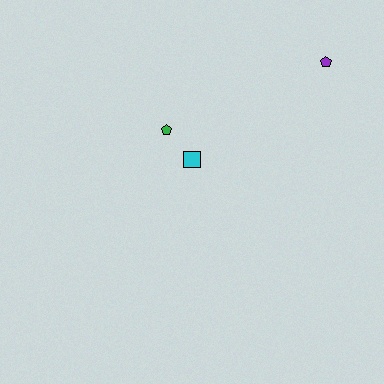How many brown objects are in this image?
There are no brown objects.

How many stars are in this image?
There are no stars.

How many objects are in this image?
There are 3 objects.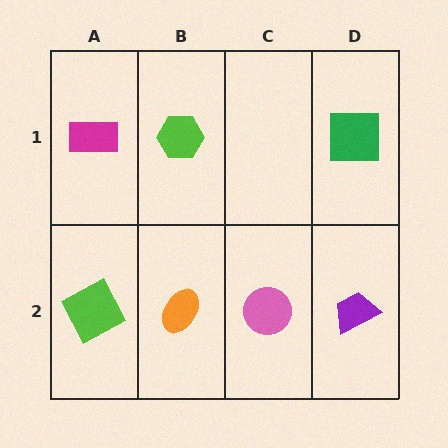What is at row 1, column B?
A lime hexagon.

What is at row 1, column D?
A green square.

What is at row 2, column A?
A lime square.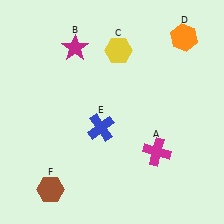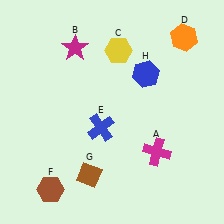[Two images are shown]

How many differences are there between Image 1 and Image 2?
There are 2 differences between the two images.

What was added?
A brown diamond (G), a blue hexagon (H) were added in Image 2.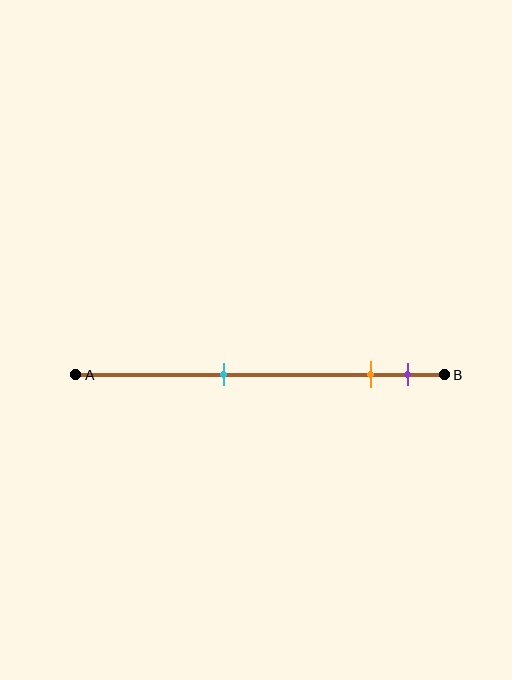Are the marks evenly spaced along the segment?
No, the marks are not evenly spaced.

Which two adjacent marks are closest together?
The orange and purple marks are the closest adjacent pair.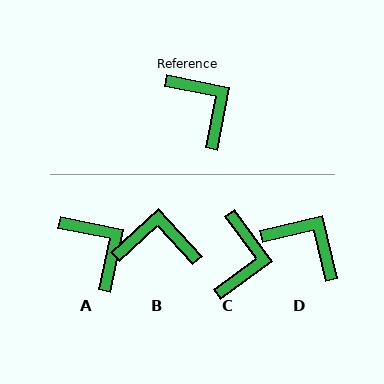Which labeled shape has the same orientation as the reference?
A.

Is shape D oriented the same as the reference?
No, it is off by about 25 degrees.